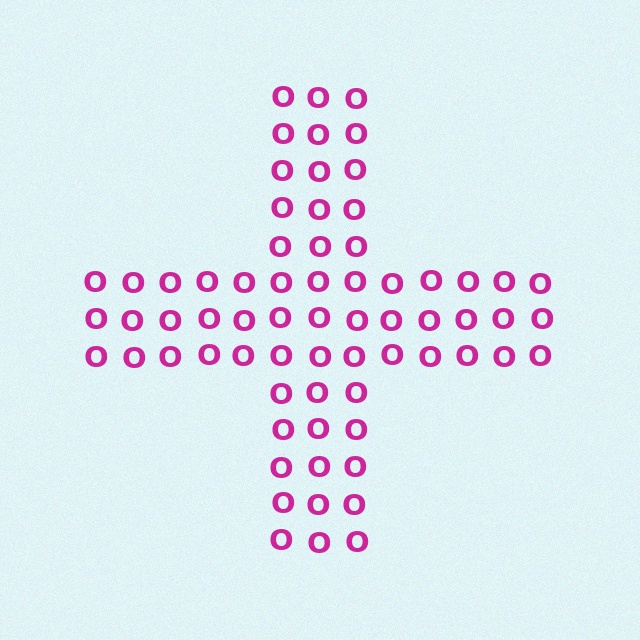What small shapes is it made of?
It is made of small letter O's.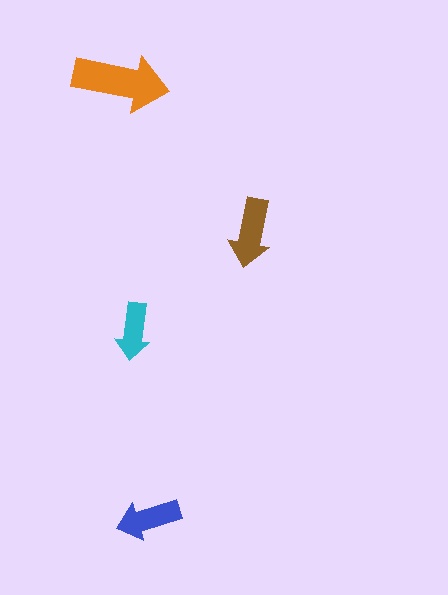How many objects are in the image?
There are 4 objects in the image.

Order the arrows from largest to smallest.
the orange one, the brown one, the blue one, the cyan one.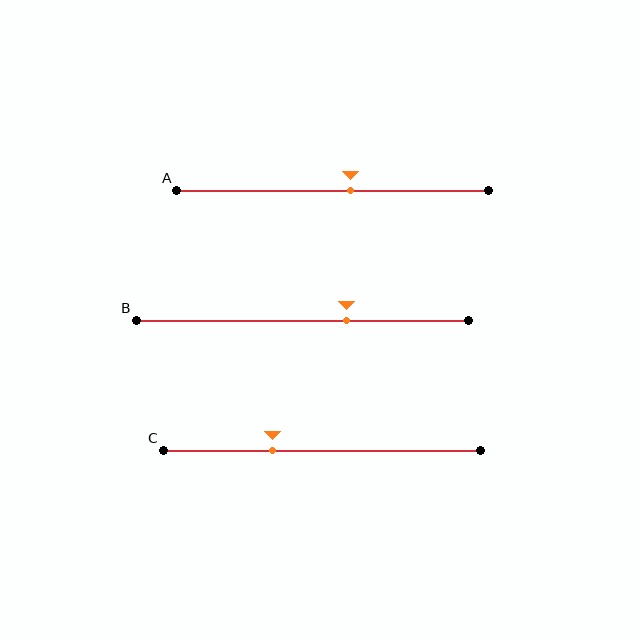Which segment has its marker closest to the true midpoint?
Segment A has its marker closest to the true midpoint.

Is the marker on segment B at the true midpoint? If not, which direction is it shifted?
No, the marker on segment B is shifted to the right by about 13% of the segment length.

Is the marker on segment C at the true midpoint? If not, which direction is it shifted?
No, the marker on segment C is shifted to the left by about 15% of the segment length.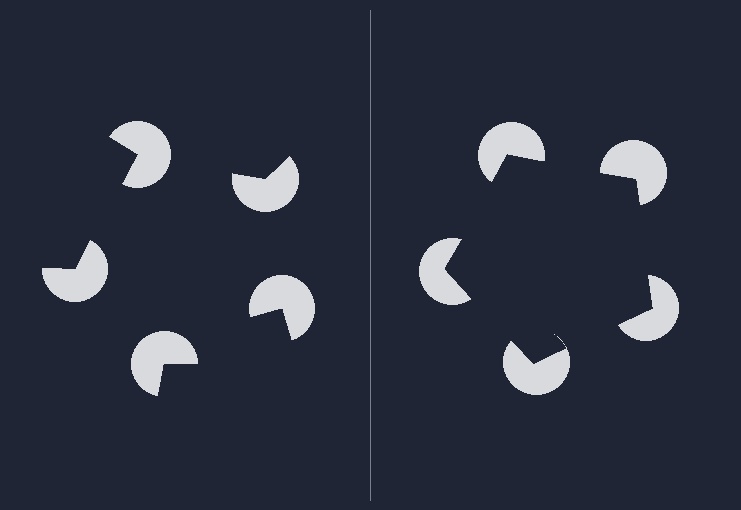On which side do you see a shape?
An illusory pentagon appears on the right side. On the left side the wedge cuts are rotated, so no coherent shape forms.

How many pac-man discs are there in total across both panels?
10 — 5 on each side.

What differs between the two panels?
The pac-man discs are positioned identically on both sides; only the wedge orientations differ. On the right they align to a pentagon; on the left they are misaligned.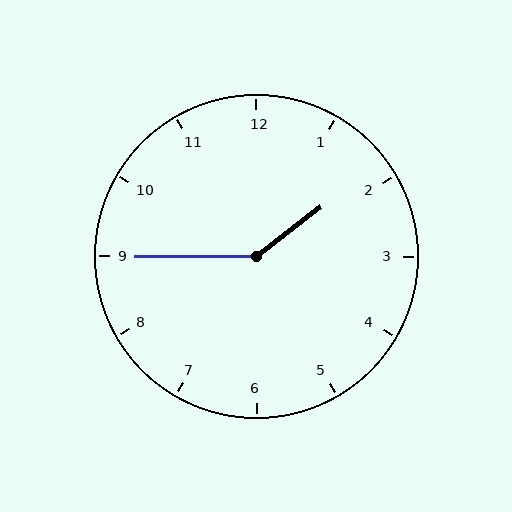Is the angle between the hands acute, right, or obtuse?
It is obtuse.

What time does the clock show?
1:45.